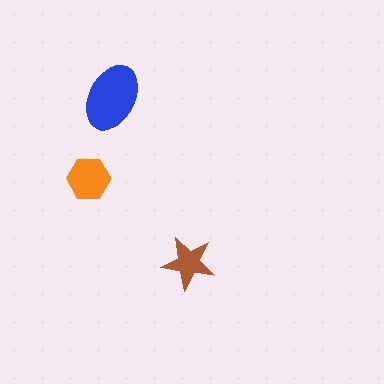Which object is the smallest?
The brown star.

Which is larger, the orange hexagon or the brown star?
The orange hexagon.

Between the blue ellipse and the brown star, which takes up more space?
The blue ellipse.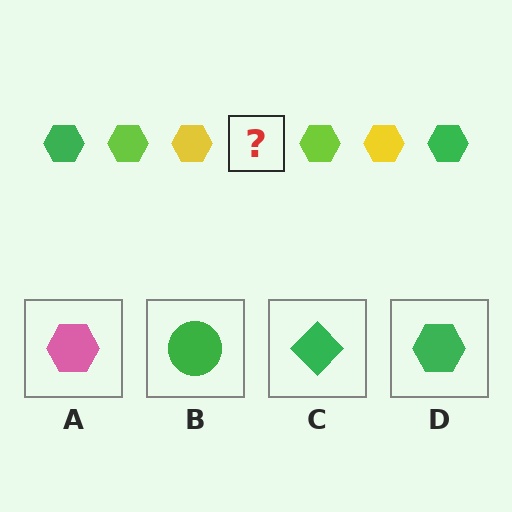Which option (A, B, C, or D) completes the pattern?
D.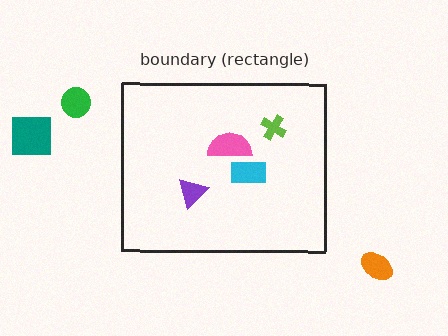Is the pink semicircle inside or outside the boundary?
Inside.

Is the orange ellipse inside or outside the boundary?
Outside.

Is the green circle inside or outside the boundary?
Outside.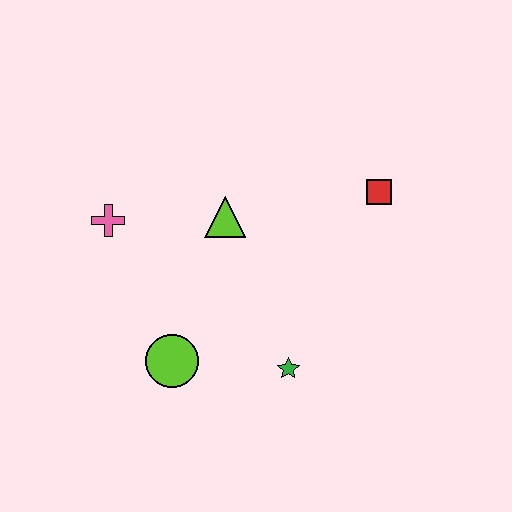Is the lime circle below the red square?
Yes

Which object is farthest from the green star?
The pink cross is farthest from the green star.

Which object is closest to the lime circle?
The green star is closest to the lime circle.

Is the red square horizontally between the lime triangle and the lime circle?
No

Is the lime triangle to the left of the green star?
Yes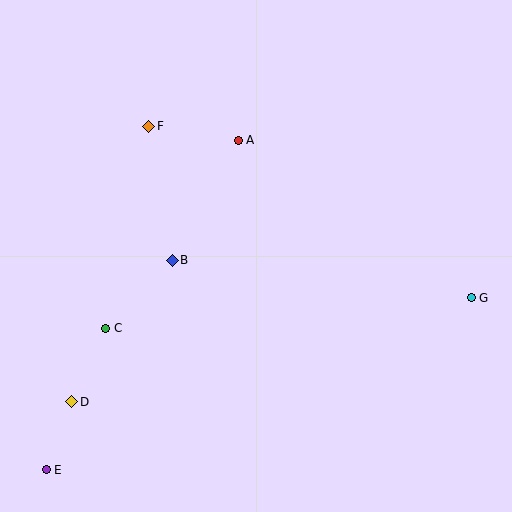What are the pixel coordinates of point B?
Point B is at (172, 260).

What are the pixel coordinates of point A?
Point A is at (238, 140).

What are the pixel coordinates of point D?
Point D is at (72, 402).